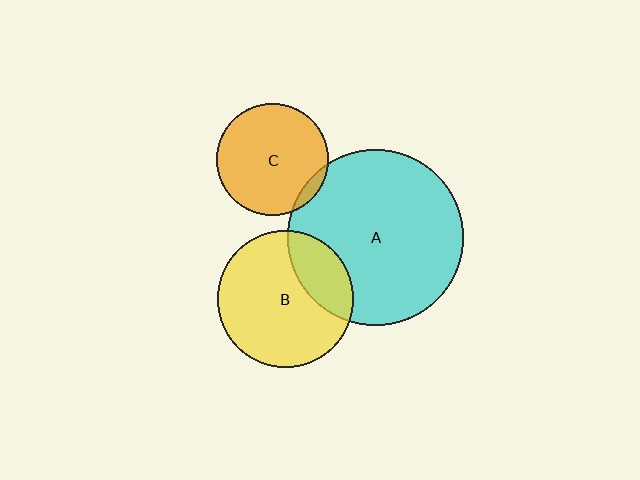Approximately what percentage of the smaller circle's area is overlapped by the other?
Approximately 25%.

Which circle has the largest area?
Circle A (cyan).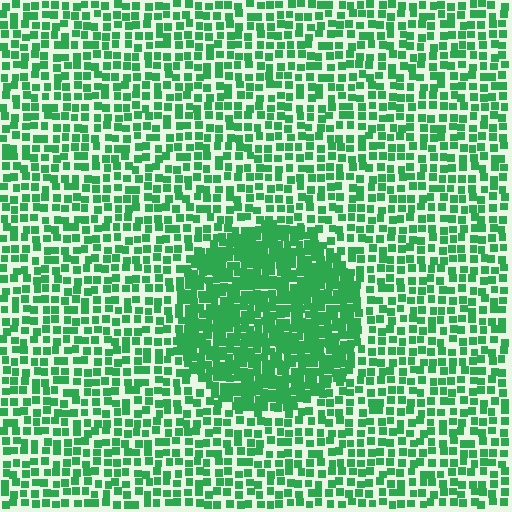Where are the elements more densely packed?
The elements are more densely packed inside the circle boundary.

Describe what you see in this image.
The image contains small green elements arranged at two different densities. A circle-shaped region is visible where the elements are more densely packed than the surrounding area.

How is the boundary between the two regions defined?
The boundary is defined by a change in element density (approximately 2.1x ratio). All elements are the same color, size, and shape.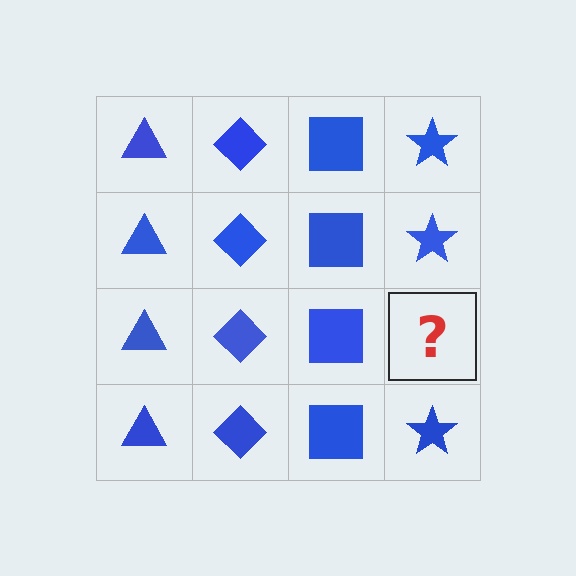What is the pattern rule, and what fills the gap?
The rule is that each column has a consistent shape. The gap should be filled with a blue star.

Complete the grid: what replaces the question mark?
The question mark should be replaced with a blue star.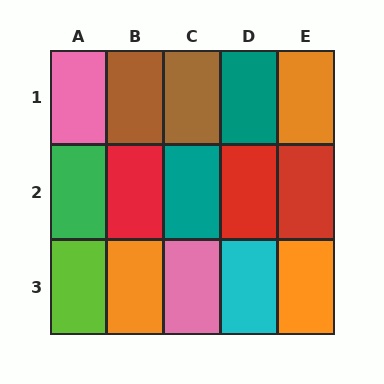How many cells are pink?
2 cells are pink.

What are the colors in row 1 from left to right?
Pink, brown, brown, teal, orange.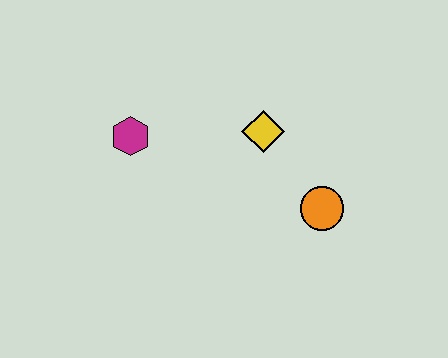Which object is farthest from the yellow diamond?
The magenta hexagon is farthest from the yellow diamond.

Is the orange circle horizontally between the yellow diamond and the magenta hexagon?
No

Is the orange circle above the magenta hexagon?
No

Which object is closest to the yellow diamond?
The orange circle is closest to the yellow diamond.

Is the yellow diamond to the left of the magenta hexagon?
No